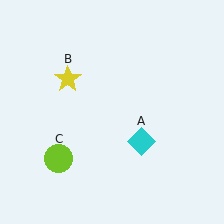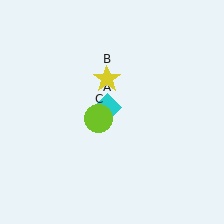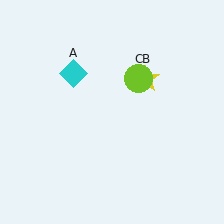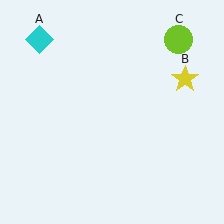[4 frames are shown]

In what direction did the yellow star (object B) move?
The yellow star (object B) moved right.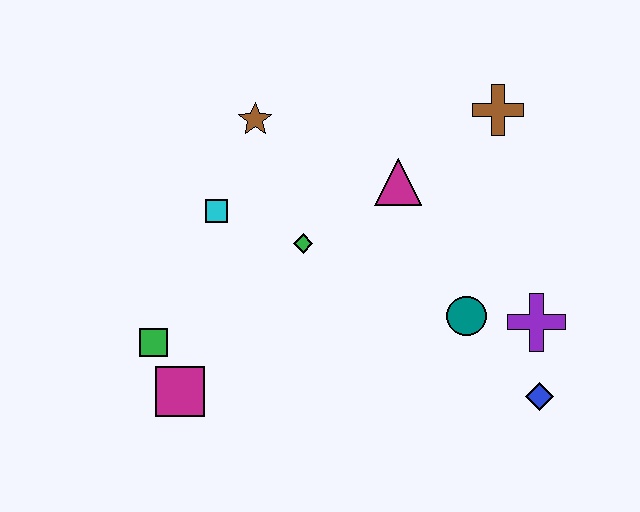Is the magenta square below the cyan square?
Yes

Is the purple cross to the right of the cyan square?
Yes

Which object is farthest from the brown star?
The blue diamond is farthest from the brown star.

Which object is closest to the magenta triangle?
The green diamond is closest to the magenta triangle.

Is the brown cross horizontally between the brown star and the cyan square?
No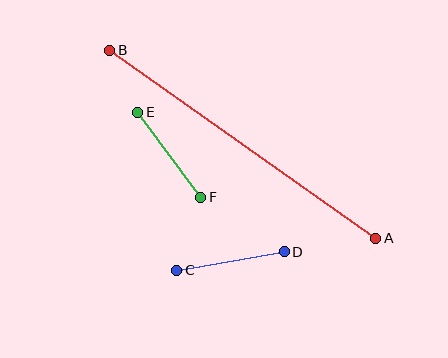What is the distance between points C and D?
The distance is approximately 109 pixels.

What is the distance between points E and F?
The distance is approximately 106 pixels.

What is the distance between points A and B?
The distance is approximately 325 pixels.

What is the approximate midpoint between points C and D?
The midpoint is at approximately (230, 261) pixels.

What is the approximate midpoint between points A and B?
The midpoint is at approximately (243, 144) pixels.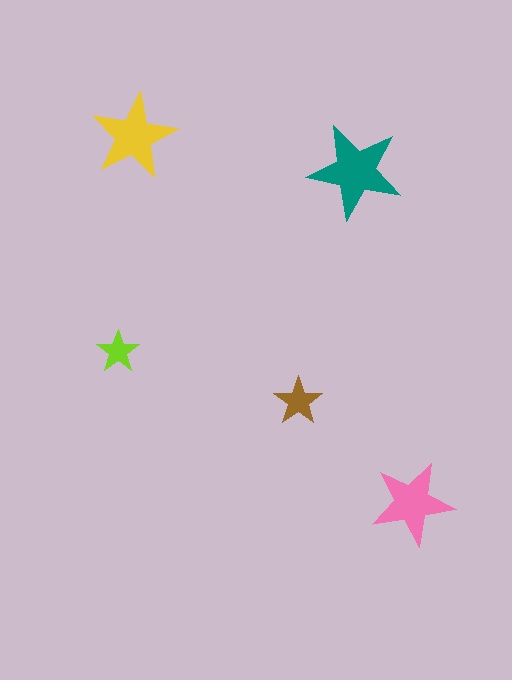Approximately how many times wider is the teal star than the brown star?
About 2 times wider.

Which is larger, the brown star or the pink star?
The pink one.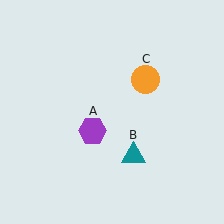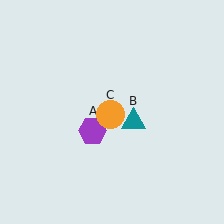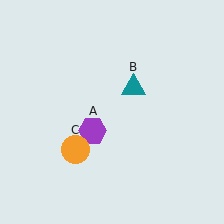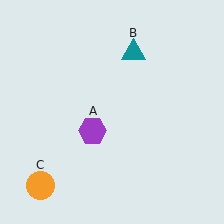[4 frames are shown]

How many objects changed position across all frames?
2 objects changed position: teal triangle (object B), orange circle (object C).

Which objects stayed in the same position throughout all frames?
Purple hexagon (object A) remained stationary.